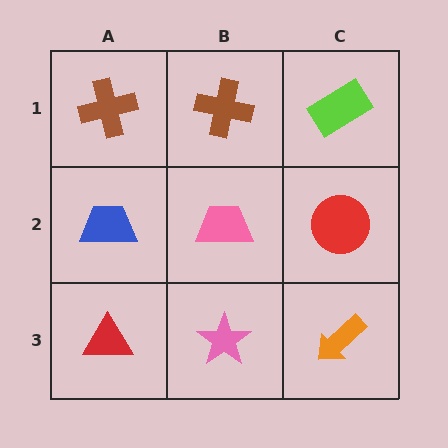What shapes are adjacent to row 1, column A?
A blue trapezoid (row 2, column A), a brown cross (row 1, column B).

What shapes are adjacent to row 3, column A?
A blue trapezoid (row 2, column A), a pink star (row 3, column B).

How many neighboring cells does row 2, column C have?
3.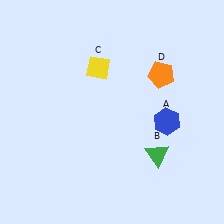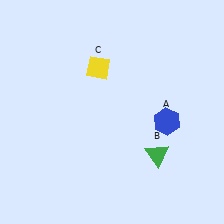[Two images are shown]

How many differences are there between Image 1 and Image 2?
There is 1 difference between the two images.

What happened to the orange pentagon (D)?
The orange pentagon (D) was removed in Image 2. It was in the top-right area of Image 1.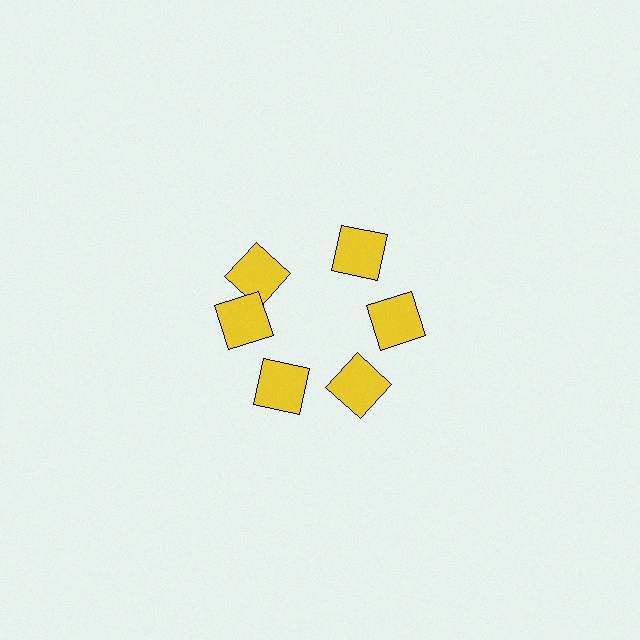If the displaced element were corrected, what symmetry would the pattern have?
It would have 6-fold rotational symmetry — the pattern would map onto itself every 60 degrees.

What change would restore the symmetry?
The symmetry would be restored by rotating it back into even spacing with its neighbors so that all 6 squares sit at equal angles and equal distance from the center.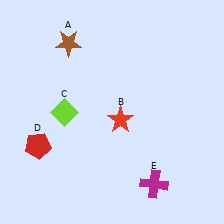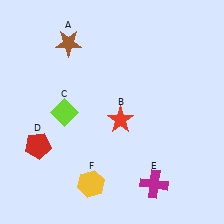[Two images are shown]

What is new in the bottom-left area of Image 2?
A yellow hexagon (F) was added in the bottom-left area of Image 2.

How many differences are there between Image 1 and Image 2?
There is 1 difference between the two images.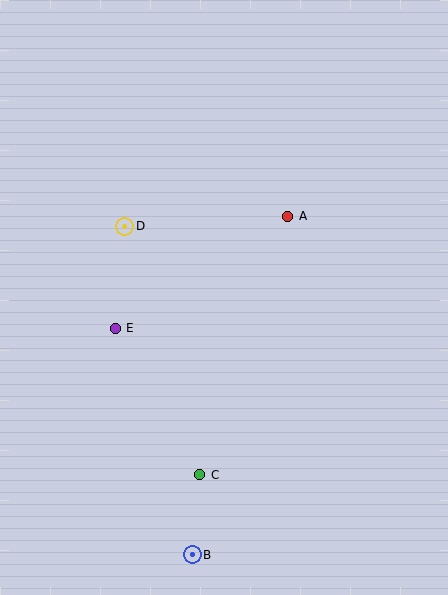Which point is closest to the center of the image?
Point A at (288, 216) is closest to the center.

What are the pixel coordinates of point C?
Point C is at (200, 475).